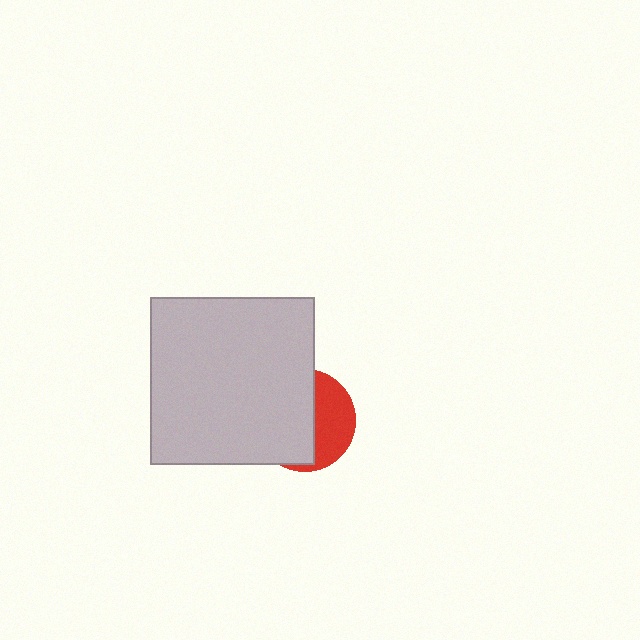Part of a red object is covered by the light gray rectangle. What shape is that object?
It is a circle.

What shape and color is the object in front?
The object in front is a light gray rectangle.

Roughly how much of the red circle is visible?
A small part of it is visible (roughly 39%).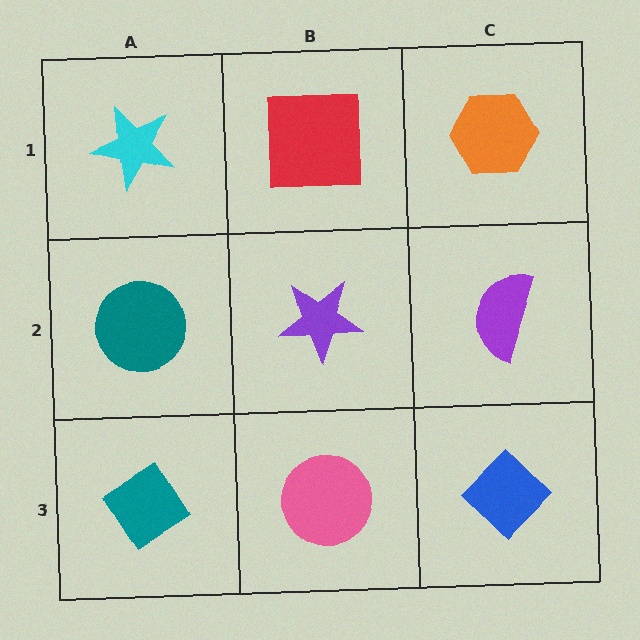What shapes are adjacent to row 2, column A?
A cyan star (row 1, column A), a teal diamond (row 3, column A), a purple star (row 2, column B).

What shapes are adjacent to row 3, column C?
A purple semicircle (row 2, column C), a pink circle (row 3, column B).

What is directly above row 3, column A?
A teal circle.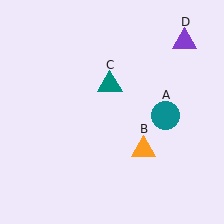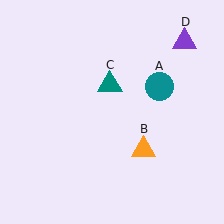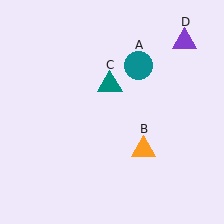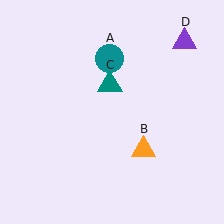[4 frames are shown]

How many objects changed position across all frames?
1 object changed position: teal circle (object A).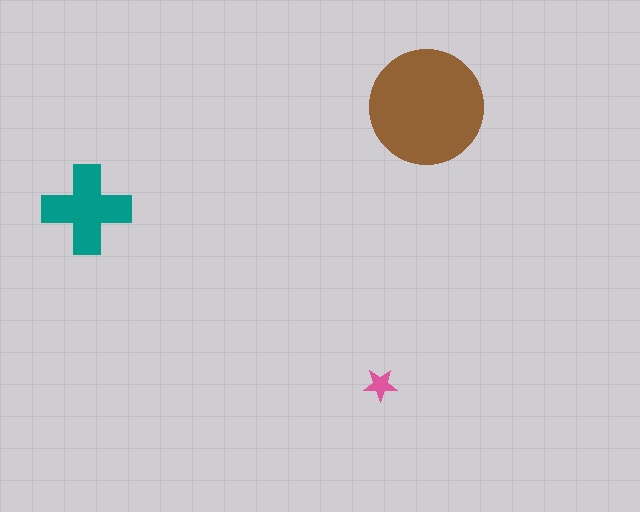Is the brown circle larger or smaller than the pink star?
Larger.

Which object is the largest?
The brown circle.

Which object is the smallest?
The pink star.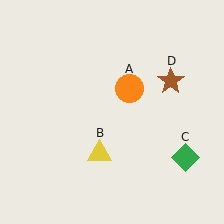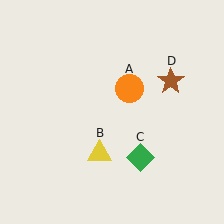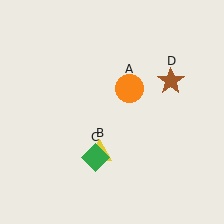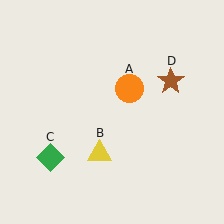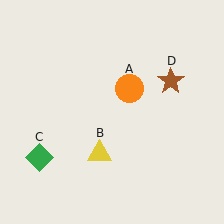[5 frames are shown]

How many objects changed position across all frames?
1 object changed position: green diamond (object C).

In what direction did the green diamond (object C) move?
The green diamond (object C) moved left.